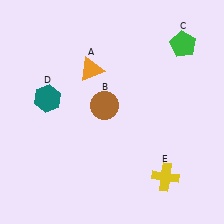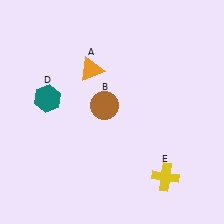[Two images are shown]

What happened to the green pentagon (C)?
The green pentagon (C) was removed in Image 2. It was in the top-right area of Image 1.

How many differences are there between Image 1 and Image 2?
There is 1 difference between the two images.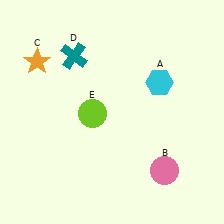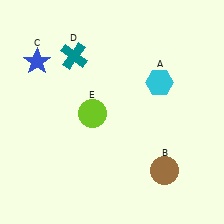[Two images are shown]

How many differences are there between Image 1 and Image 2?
There are 2 differences between the two images.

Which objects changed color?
B changed from pink to brown. C changed from orange to blue.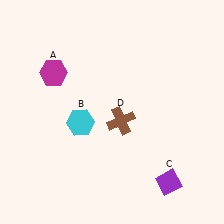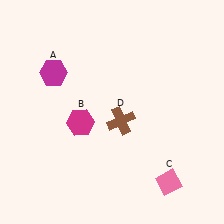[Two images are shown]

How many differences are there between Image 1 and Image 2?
There are 2 differences between the two images.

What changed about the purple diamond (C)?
In Image 1, C is purple. In Image 2, it changed to pink.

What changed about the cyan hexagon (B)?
In Image 1, B is cyan. In Image 2, it changed to magenta.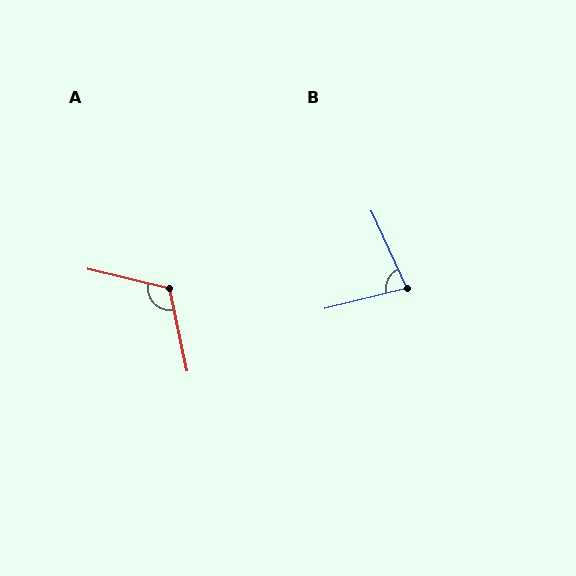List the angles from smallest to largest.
B (79°), A (115°).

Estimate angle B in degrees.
Approximately 79 degrees.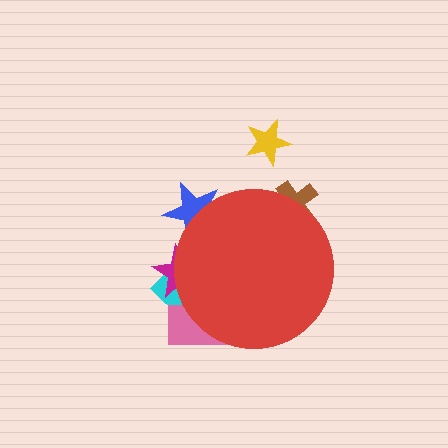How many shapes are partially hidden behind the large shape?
5 shapes are partially hidden.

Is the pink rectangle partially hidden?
Yes, the pink rectangle is partially hidden behind the red circle.